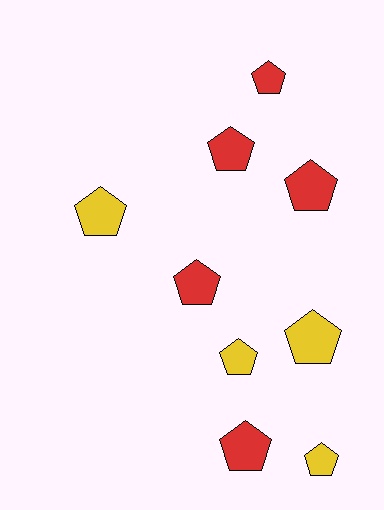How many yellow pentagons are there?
There are 4 yellow pentagons.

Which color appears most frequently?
Red, with 5 objects.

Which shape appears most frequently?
Pentagon, with 9 objects.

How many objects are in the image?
There are 9 objects.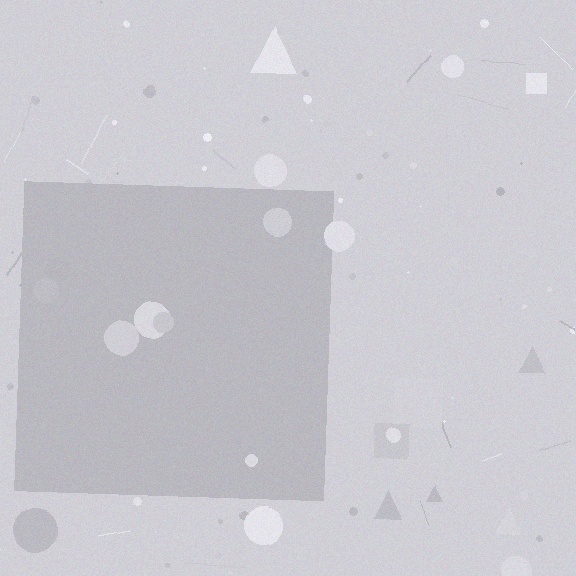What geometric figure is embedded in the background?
A square is embedded in the background.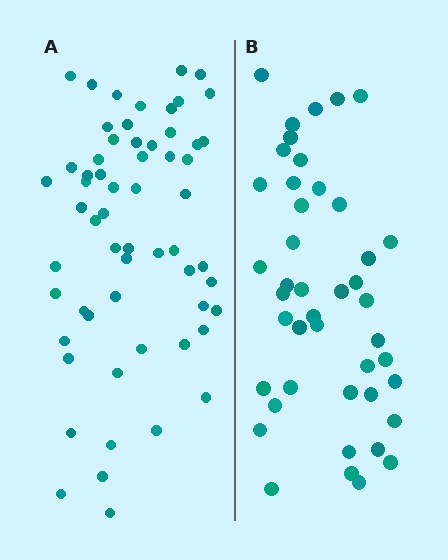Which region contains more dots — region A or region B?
Region A (the left region) has more dots.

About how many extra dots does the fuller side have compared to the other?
Region A has approximately 15 more dots than region B.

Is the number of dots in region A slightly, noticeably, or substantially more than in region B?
Region A has noticeably more, but not dramatically so. The ratio is roughly 1.4 to 1.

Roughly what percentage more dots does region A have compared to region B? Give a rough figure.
About 35% more.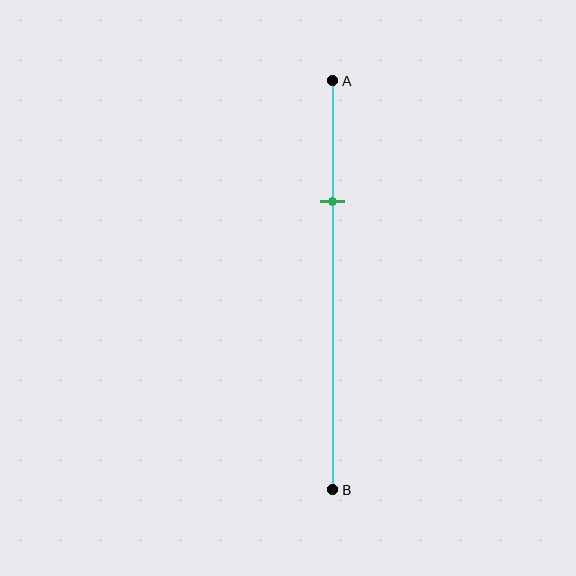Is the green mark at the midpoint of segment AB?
No, the mark is at about 30% from A, not at the 50% midpoint.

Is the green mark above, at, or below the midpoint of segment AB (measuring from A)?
The green mark is above the midpoint of segment AB.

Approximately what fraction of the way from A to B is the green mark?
The green mark is approximately 30% of the way from A to B.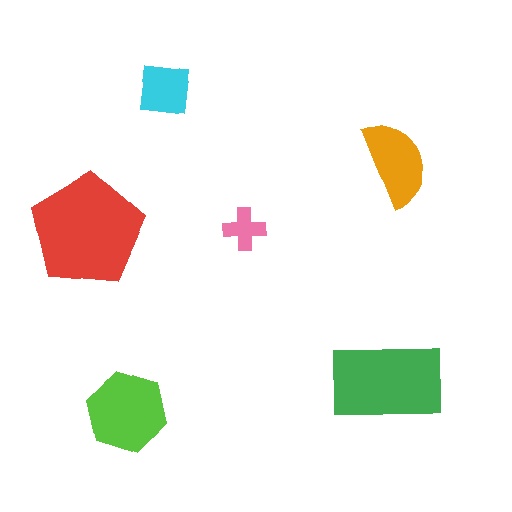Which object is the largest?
The red pentagon.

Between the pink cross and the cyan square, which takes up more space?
The cyan square.